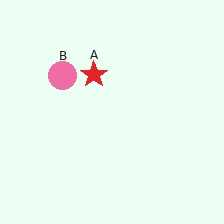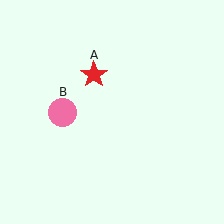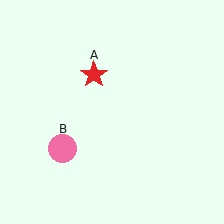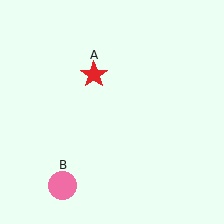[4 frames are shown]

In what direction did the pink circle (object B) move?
The pink circle (object B) moved down.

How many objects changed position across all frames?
1 object changed position: pink circle (object B).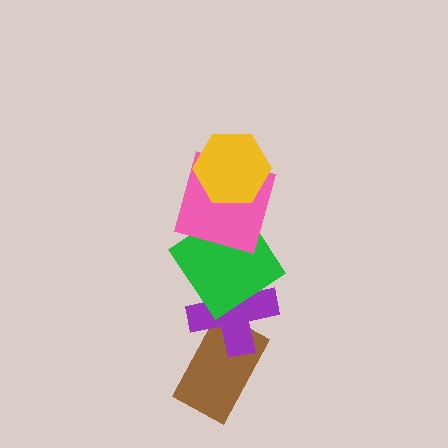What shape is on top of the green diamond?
The pink square is on top of the green diamond.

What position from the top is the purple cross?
The purple cross is 4th from the top.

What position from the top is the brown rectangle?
The brown rectangle is 5th from the top.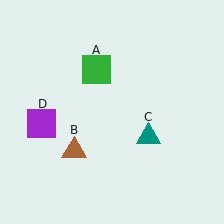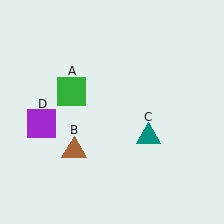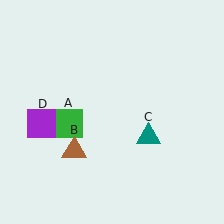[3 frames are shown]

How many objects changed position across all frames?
1 object changed position: green square (object A).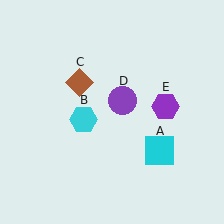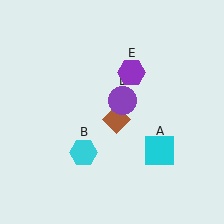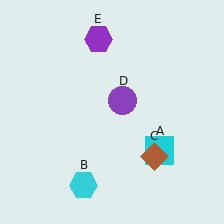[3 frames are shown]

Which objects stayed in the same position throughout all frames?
Cyan square (object A) and purple circle (object D) remained stationary.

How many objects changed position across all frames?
3 objects changed position: cyan hexagon (object B), brown diamond (object C), purple hexagon (object E).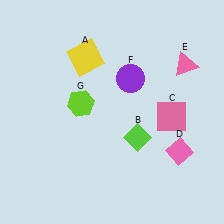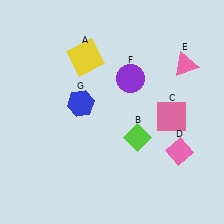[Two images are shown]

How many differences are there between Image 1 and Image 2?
There is 1 difference between the two images.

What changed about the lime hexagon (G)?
In Image 1, G is lime. In Image 2, it changed to blue.